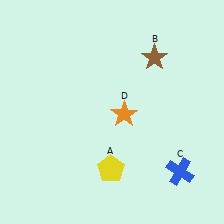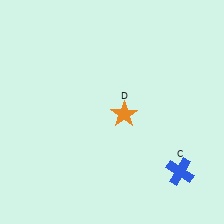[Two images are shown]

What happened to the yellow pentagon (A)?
The yellow pentagon (A) was removed in Image 2. It was in the bottom-left area of Image 1.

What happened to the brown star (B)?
The brown star (B) was removed in Image 2. It was in the top-right area of Image 1.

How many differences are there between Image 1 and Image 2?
There are 2 differences between the two images.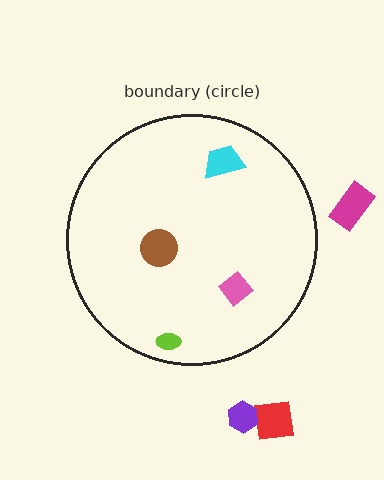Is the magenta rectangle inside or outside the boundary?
Outside.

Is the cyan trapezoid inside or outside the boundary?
Inside.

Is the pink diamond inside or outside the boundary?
Inside.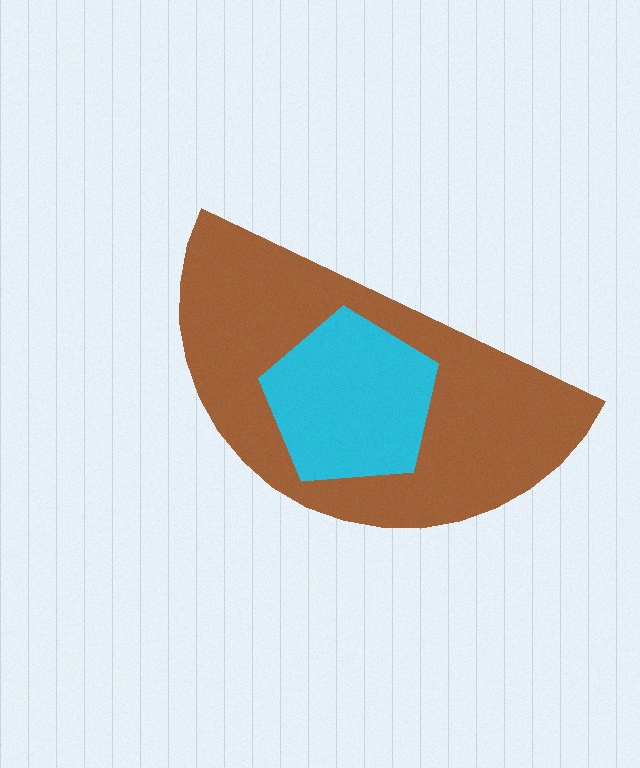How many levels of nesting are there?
2.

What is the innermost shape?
The cyan pentagon.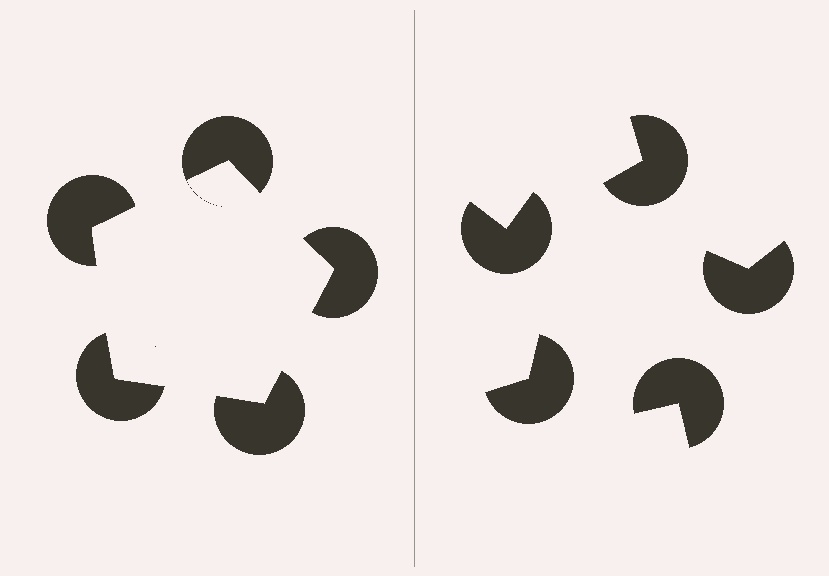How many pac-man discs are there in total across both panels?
10 — 5 on each side.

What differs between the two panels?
The pac-man discs are positioned identically on both sides; only the wedge orientations differ. On the left they align to a pentagon; on the right they are misaligned.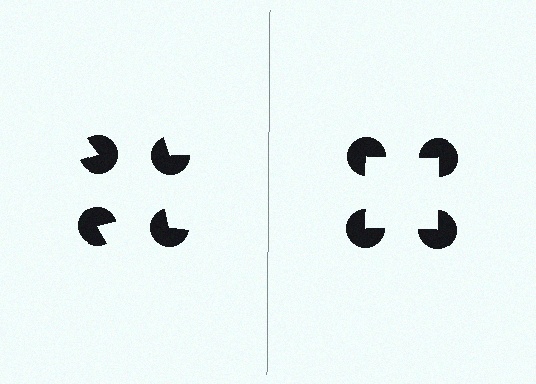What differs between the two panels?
The pac-man discs are positioned identically on both sides; only the wedge orientations differ. On the right they align to a square; on the left they are misaligned.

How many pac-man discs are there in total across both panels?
8 — 4 on each side.